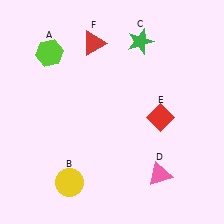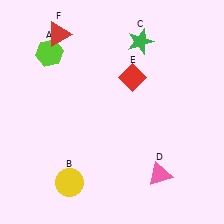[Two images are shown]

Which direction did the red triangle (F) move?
The red triangle (F) moved left.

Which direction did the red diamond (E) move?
The red diamond (E) moved up.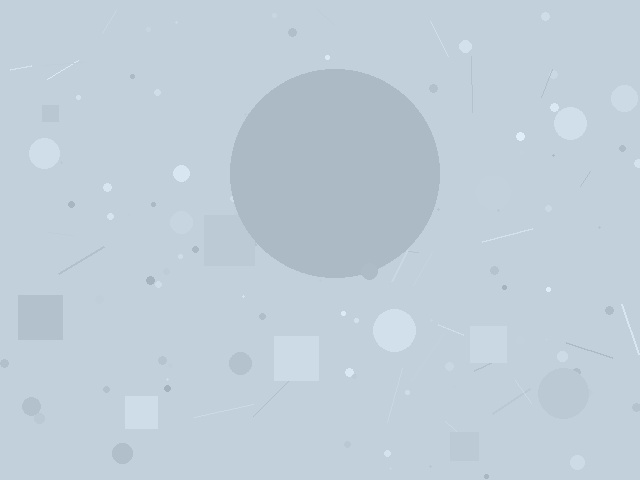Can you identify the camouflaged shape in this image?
The camouflaged shape is a circle.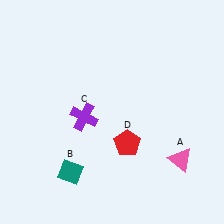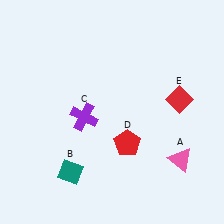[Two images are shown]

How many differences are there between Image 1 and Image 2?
There is 1 difference between the two images.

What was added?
A red diamond (E) was added in Image 2.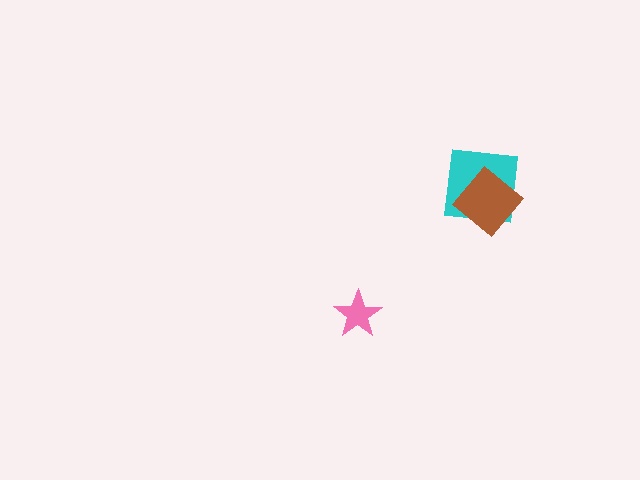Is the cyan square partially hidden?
Yes, it is partially covered by another shape.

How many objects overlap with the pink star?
0 objects overlap with the pink star.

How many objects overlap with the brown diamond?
1 object overlaps with the brown diamond.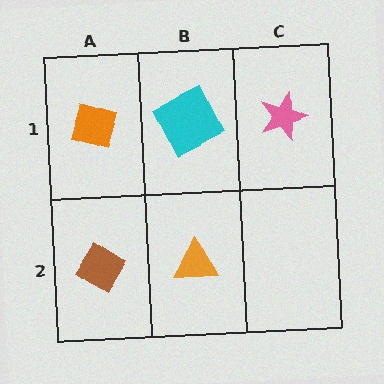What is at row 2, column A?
A brown diamond.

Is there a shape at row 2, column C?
No, that cell is empty.